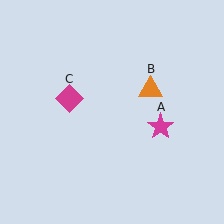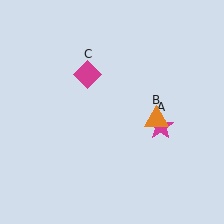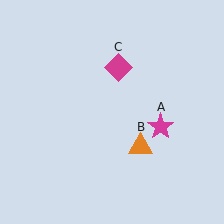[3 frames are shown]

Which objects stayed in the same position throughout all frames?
Magenta star (object A) remained stationary.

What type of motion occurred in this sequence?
The orange triangle (object B), magenta diamond (object C) rotated clockwise around the center of the scene.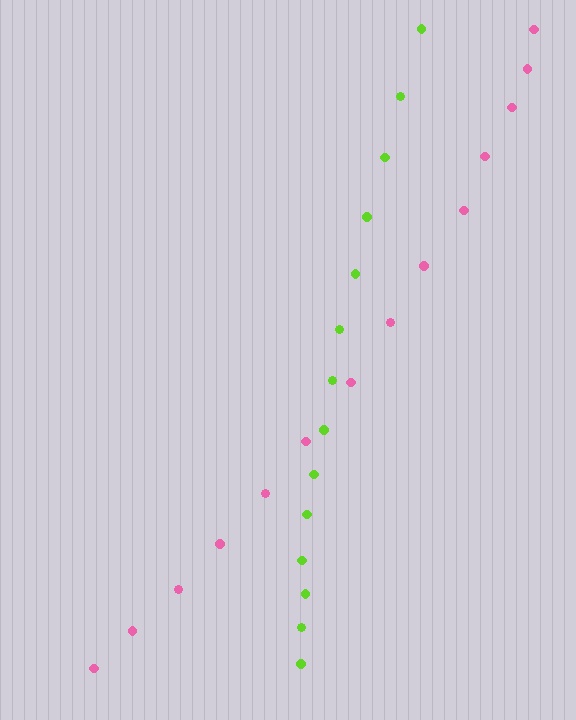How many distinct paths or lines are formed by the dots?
There are 2 distinct paths.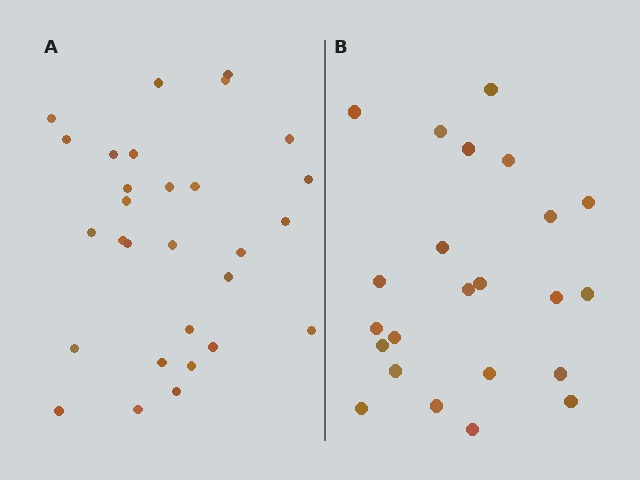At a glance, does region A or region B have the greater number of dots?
Region A (the left region) has more dots.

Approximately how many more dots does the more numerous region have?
Region A has about 6 more dots than region B.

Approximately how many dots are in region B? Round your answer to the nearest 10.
About 20 dots. (The exact count is 23, which rounds to 20.)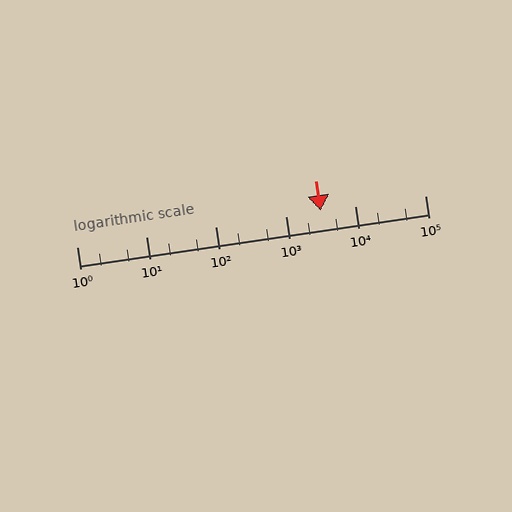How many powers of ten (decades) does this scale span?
The scale spans 5 decades, from 1 to 100000.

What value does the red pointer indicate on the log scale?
The pointer indicates approximately 3200.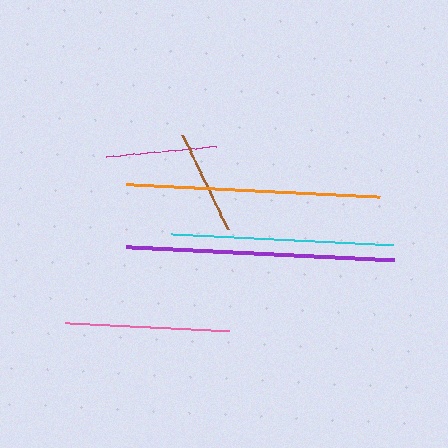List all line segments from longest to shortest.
From longest to shortest: purple, orange, cyan, pink, magenta, brown.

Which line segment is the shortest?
The brown line is the shortest at approximately 104 pixels.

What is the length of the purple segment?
The purple segment is approximately 269 pixels long.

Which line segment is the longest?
The purple line is the longest at approximately 269 pixels.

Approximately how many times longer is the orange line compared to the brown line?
The orange line is approximately 2.4 times the length of the brown line.